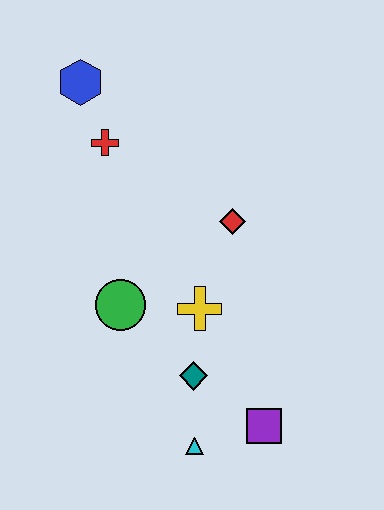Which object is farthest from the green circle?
The blue hexagon is farthest from the green circle.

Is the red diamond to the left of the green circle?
No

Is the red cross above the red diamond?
Yes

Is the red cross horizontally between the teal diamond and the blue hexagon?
Yes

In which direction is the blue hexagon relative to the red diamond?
The blue hexagon is to the left of the red diamond.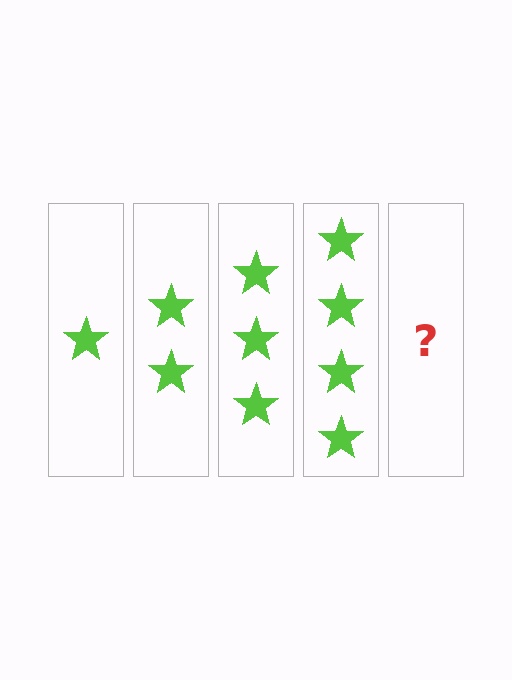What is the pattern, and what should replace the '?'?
The pattern is that each step adds one more star. The '?' should be 5 stars.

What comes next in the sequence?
The next element should be 5 stars.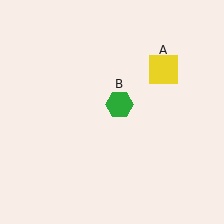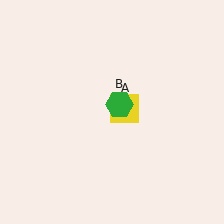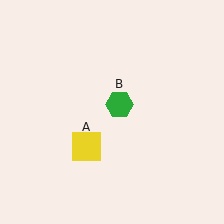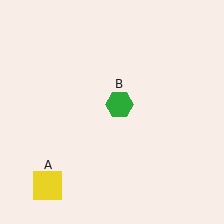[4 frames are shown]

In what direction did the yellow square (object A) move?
The yellow square (object A) moved down and to the left.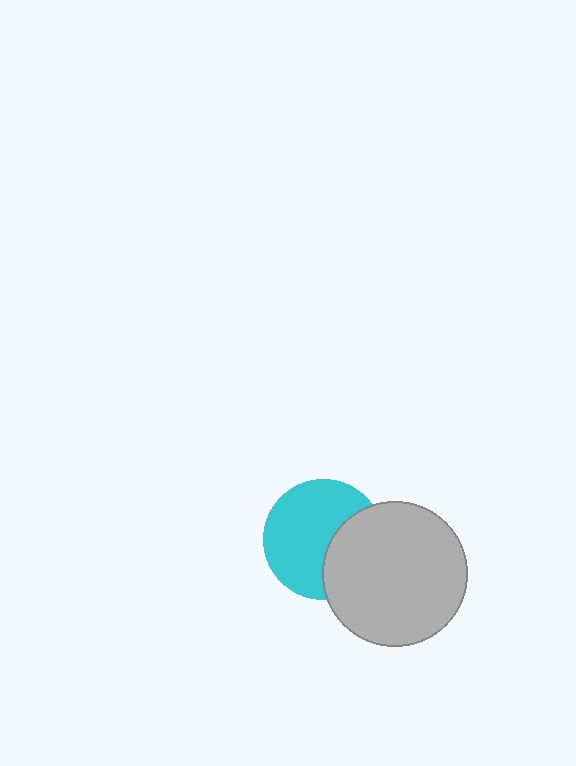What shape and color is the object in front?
The object in front is a light gray circle.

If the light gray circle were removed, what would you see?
You would see the complete cyan circle.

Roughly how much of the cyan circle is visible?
About half of it is visible (roughly 65%).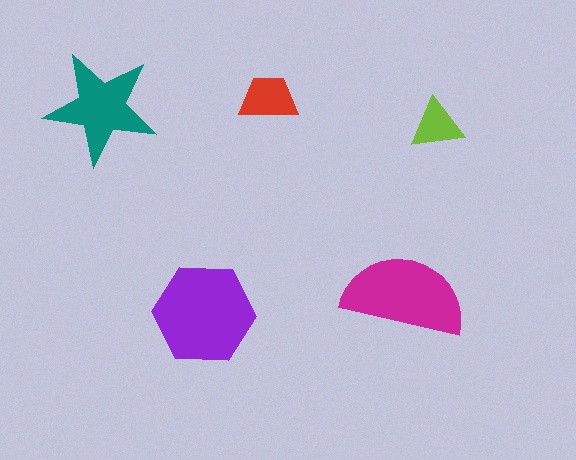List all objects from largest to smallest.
The purple hexagon, the magenta semicircle, the teal star, the red trapezoid, the lime triangle.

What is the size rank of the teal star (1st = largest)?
3rd.